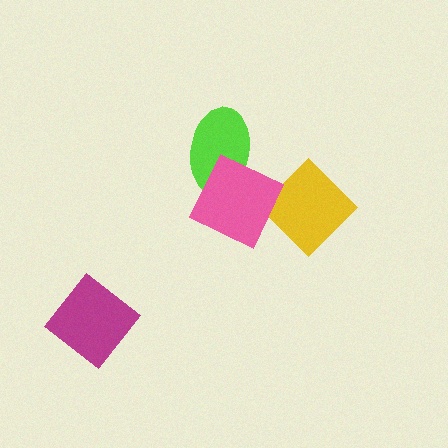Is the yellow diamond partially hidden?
Yes, it is partially covered by another shape.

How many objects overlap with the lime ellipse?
1 object overlaps with the lime ellipse.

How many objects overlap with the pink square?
2 objects overlap with the pink square.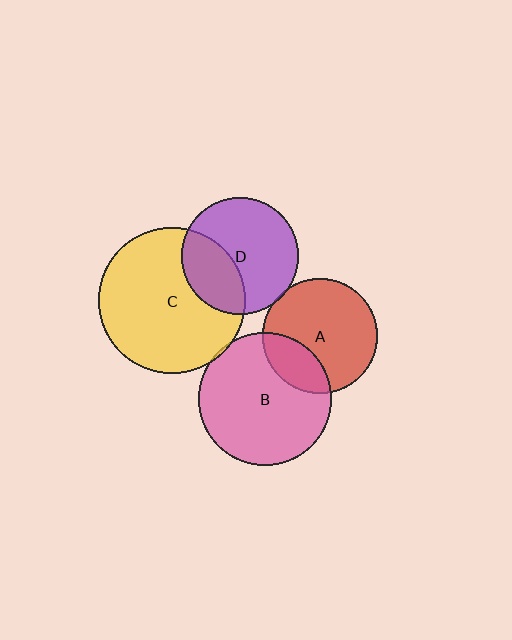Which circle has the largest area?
Circle C (yellow).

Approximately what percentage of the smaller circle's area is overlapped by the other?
Approximately 25%.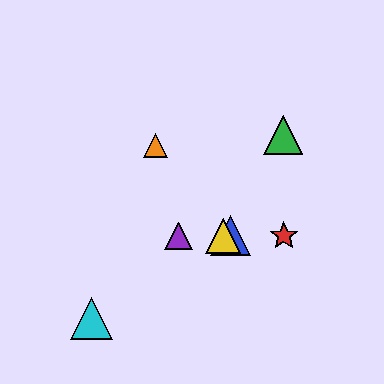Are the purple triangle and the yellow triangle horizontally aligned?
Yes, both are at y≈236.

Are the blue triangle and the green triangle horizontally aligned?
No, the blue triangle is at y≈236 and the green triangle is at y≈135.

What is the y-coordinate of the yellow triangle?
The yellow triangle is at y≈236.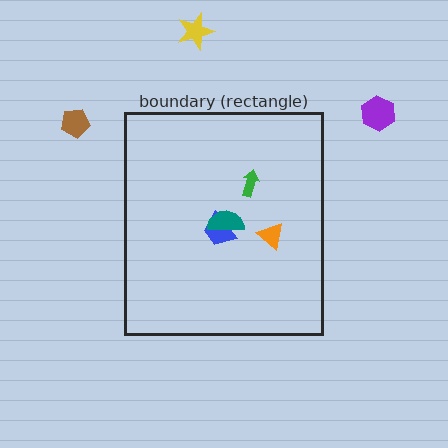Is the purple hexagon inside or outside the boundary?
Outside.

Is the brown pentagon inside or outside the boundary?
Outside.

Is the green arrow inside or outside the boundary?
Inside.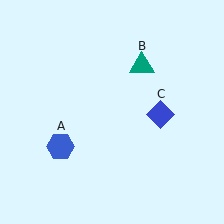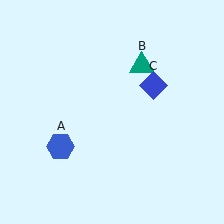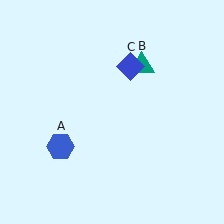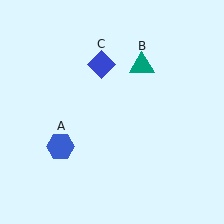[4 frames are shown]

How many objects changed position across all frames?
1 object changed position: blue diamond (object C).